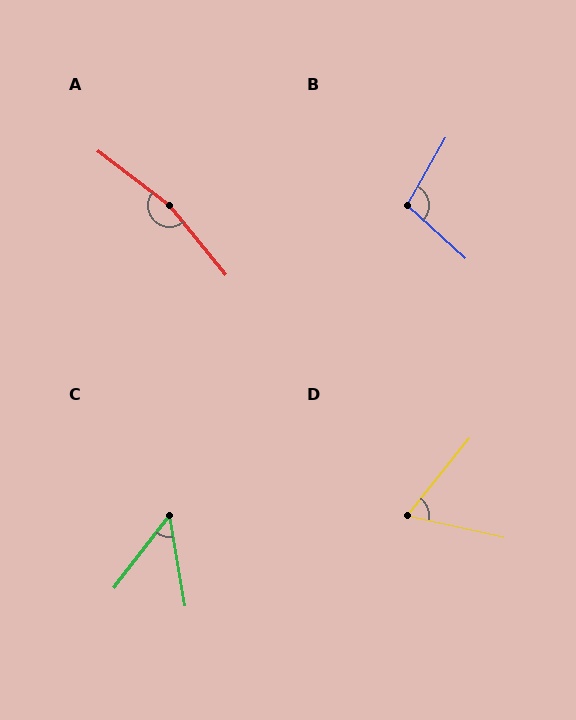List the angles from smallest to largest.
C (47°), D (64°), B (103°), A (166°).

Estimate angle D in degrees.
Approximately 64 degrees.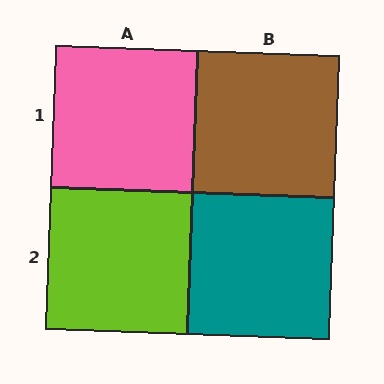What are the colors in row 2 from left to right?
Lime, teal.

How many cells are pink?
1 cell is pink.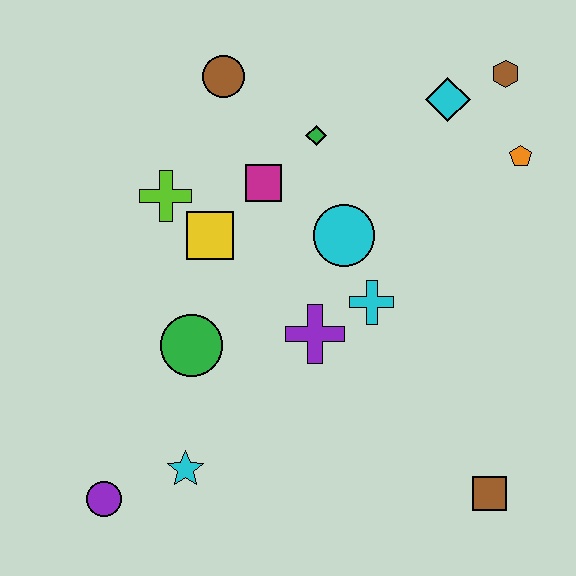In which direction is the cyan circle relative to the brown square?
The cyan circle is above the brown square.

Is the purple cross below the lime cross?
Yes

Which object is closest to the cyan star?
The purple circle is closest to the cyan star.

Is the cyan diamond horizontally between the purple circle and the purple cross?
No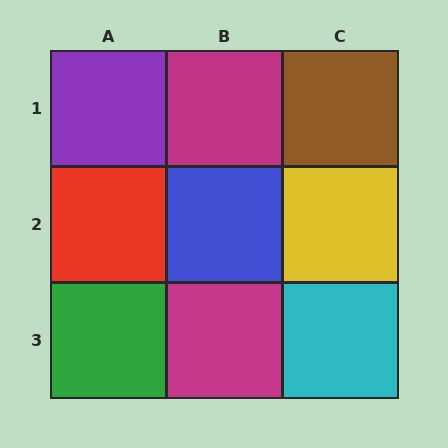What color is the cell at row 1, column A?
Purple.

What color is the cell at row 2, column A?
Red.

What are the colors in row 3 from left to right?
Green, magenta, cyan.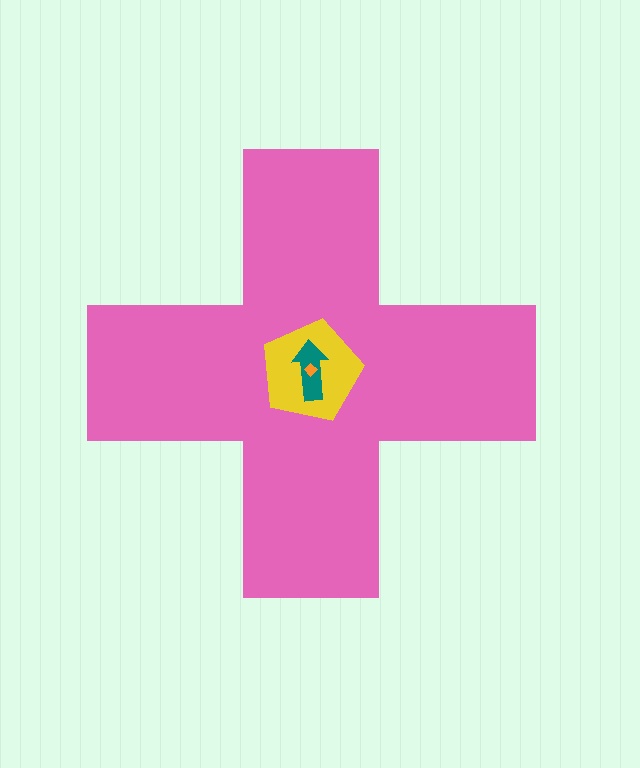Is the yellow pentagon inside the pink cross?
Yes.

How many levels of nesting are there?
4.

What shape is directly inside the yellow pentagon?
The teal arrow.